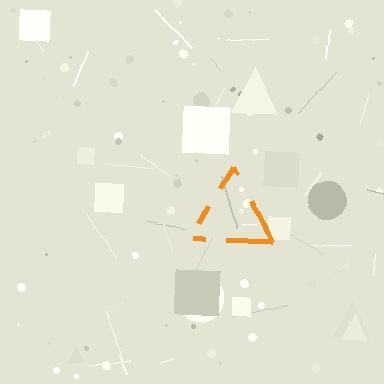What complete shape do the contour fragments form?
The contour fragments form a triangle.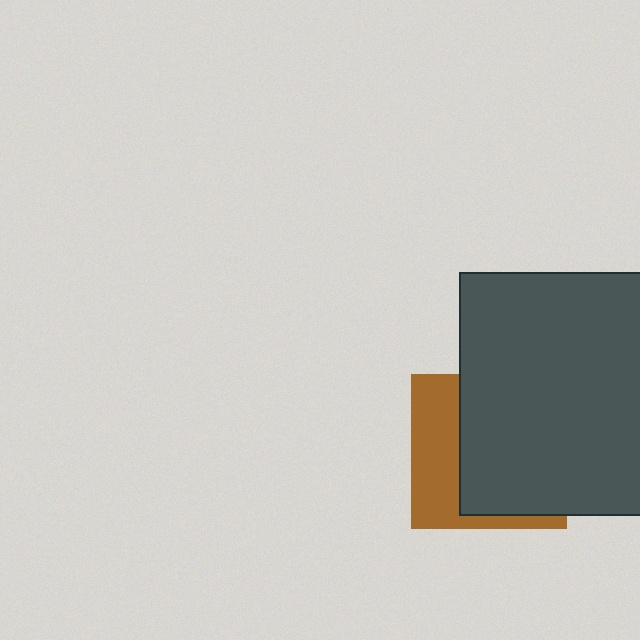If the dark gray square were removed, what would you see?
You would see the complete brown square.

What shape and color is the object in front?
The object in front is a dark gray square.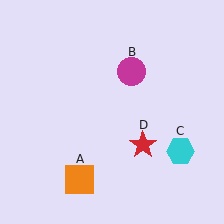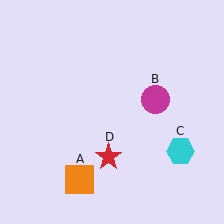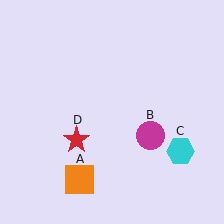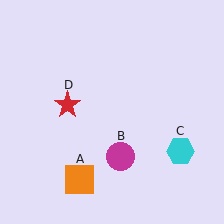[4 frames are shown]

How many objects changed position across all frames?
2 objects changed position: magenta circle (object B), red star (object D).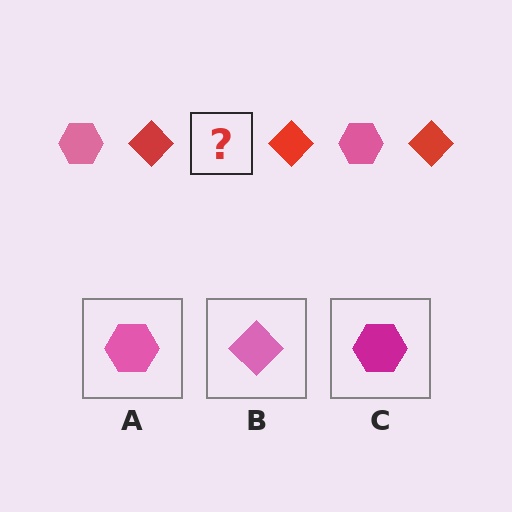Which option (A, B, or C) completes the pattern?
A.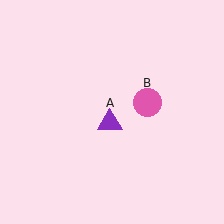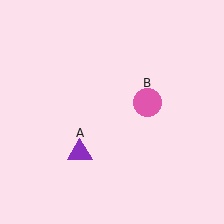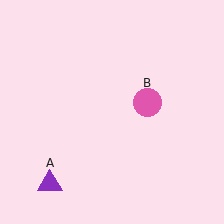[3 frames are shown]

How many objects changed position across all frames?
1 object changed position: purple triangle (object A).